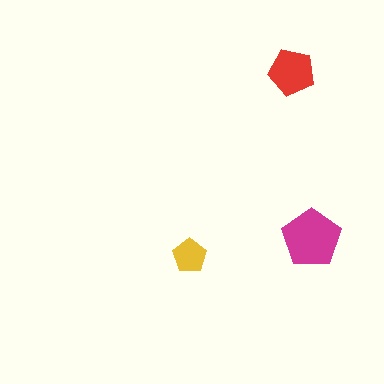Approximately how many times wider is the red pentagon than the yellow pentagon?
About 1.5 times wider.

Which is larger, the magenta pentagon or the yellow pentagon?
The magenta one.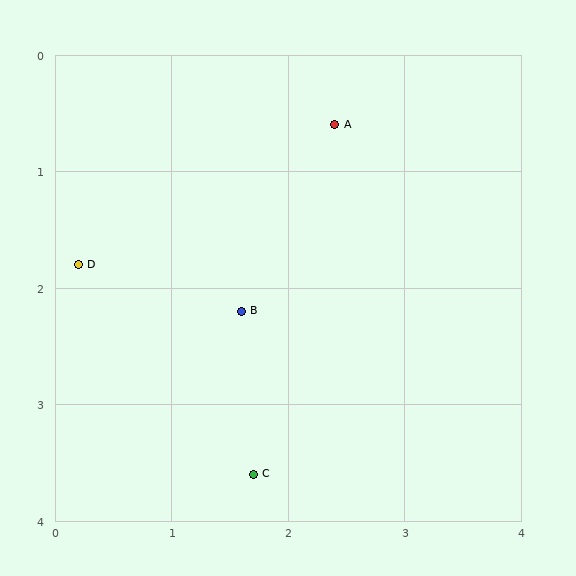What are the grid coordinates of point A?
Point A is at approximately (2.4, 0.6).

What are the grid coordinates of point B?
Point B is at approximately (1.6, 2.2).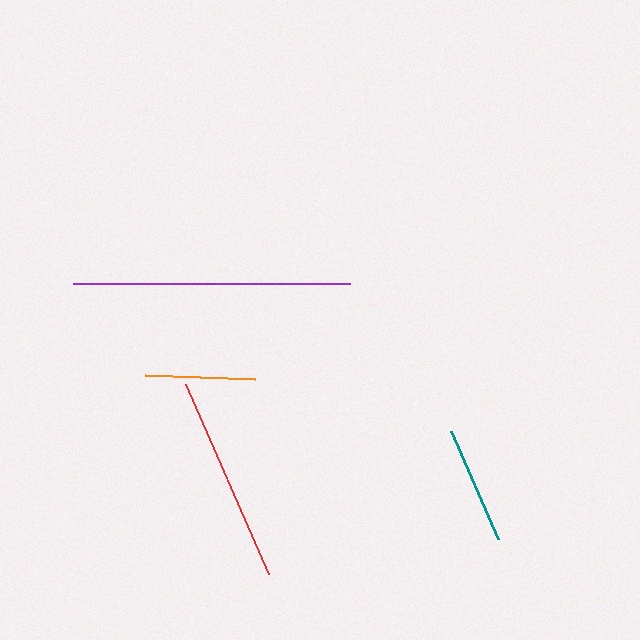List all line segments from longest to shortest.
From longest to shortest: purple, red, teal, orange.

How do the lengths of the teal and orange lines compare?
The teal and orange lines are approximately the same length.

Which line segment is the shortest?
The orange line is the shortest at approximately 110 pixels.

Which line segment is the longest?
The purple line is the longest at approximately 276 pixels.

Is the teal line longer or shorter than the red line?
The red line is longer than the teal line.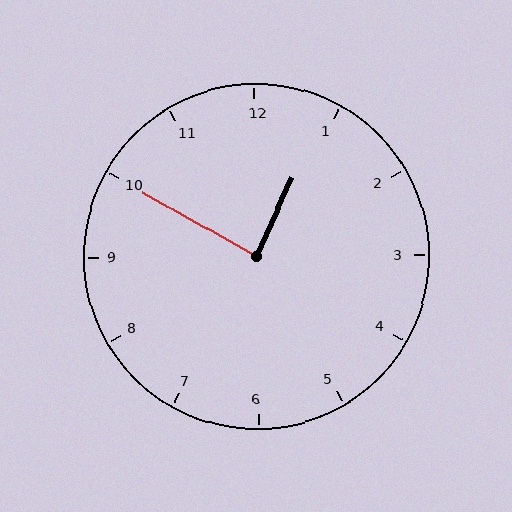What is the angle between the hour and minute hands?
Approximately 85 degrees.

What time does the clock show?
12:50.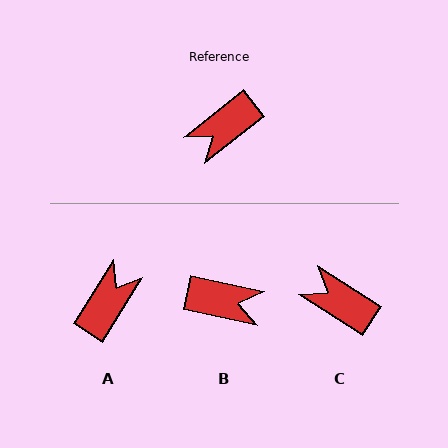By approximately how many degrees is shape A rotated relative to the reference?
Approximately 161 degrees clockwise.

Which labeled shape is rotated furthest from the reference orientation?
A, about 161 degrees away.